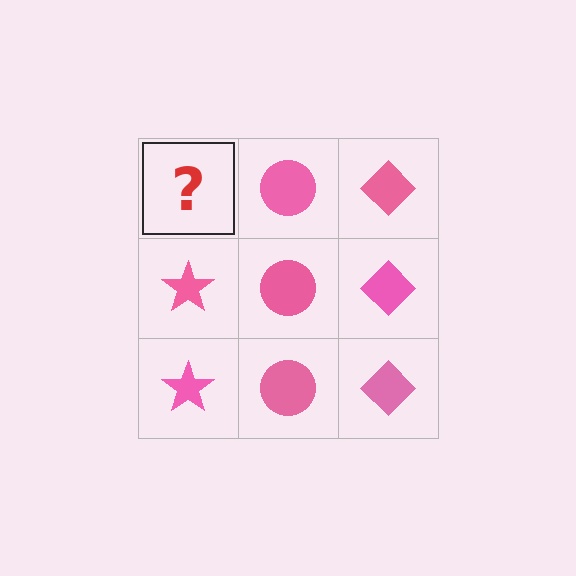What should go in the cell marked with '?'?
The missing cell should contain a pink star.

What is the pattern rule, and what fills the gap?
The rule is that each column has a consistent shape. The gap should be filled with a pink star.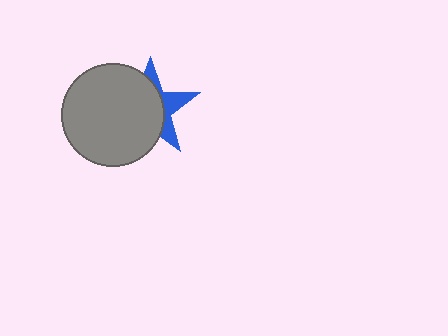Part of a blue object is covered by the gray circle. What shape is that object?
It is a star.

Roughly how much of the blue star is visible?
A small part of it is visible (roughly 34%).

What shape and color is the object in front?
The object in front is a gray circle.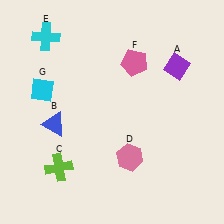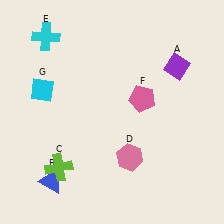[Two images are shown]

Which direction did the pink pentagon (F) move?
The pink pentagon (F) moved down.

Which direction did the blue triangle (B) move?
The blue triangle (B) moved down.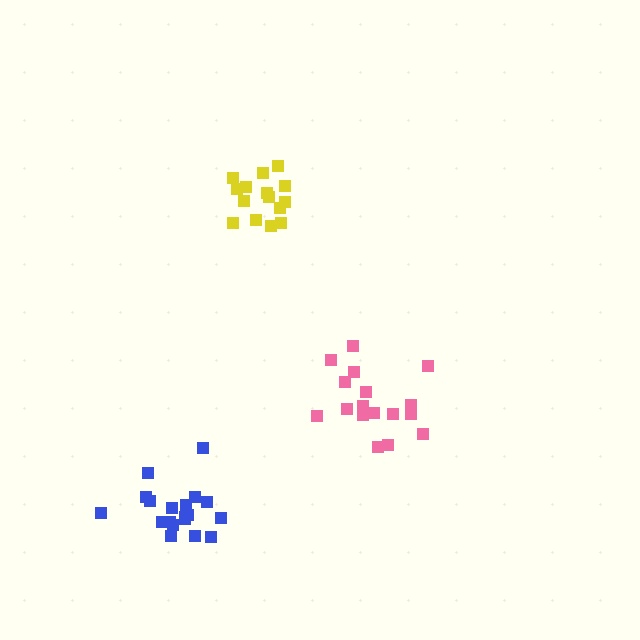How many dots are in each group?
Group 1: 15 dots, Group 2: 17 dots, Group 3: 19 dots (51 total).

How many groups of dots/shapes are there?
There are 3 groups.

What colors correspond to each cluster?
The clusters are colored: yellow, pink, blue.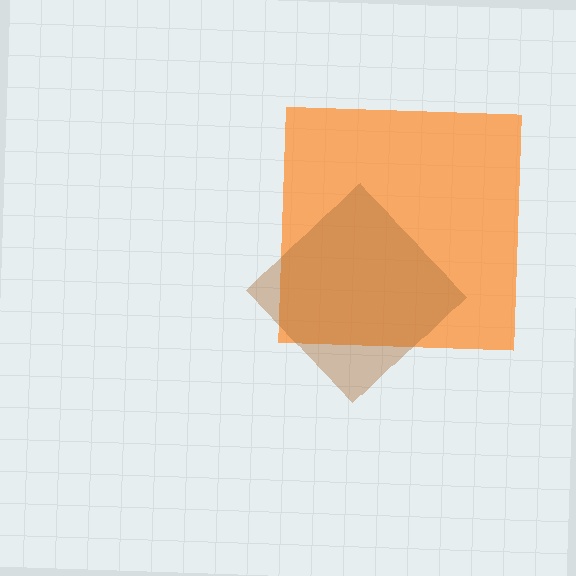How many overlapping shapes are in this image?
There are 2 overlapping shapes in the image.